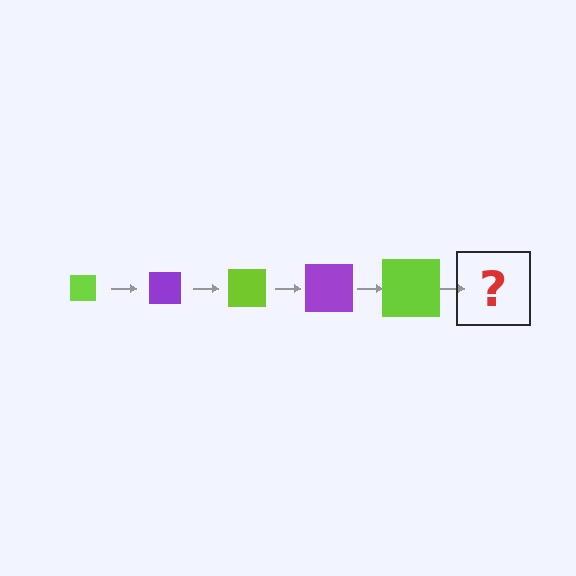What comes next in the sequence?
The next element should be a purple square, larger than the previous one.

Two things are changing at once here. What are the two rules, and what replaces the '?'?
The two rules are that the square grows larger each step and the color cycles through lime and purple. The '?' should be a purple square, larger than the previous one.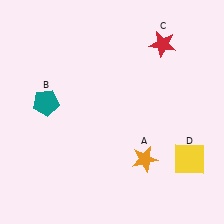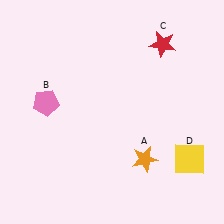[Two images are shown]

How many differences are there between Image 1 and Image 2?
There is 1 difference between the two images.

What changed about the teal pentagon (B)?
In Image 1, B is teal. In Image 2, it changed to pink.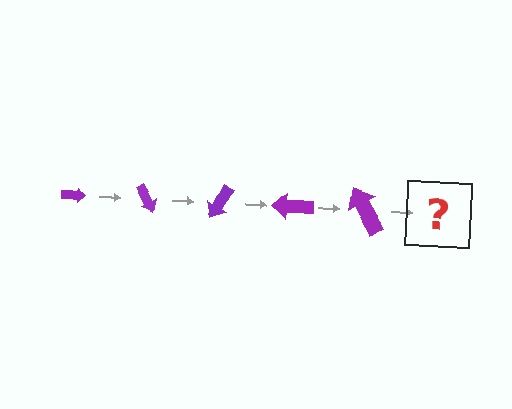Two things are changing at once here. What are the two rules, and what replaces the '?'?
The two rules are that the arrow grows larger each step and it rotates 60 degrees each step. The '?' should be an arrow, larger than the previous one and rotated 300 degrees from the start.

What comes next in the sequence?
The next element should be an arrow, larger than the previous one and rotated 300 degrees from the start.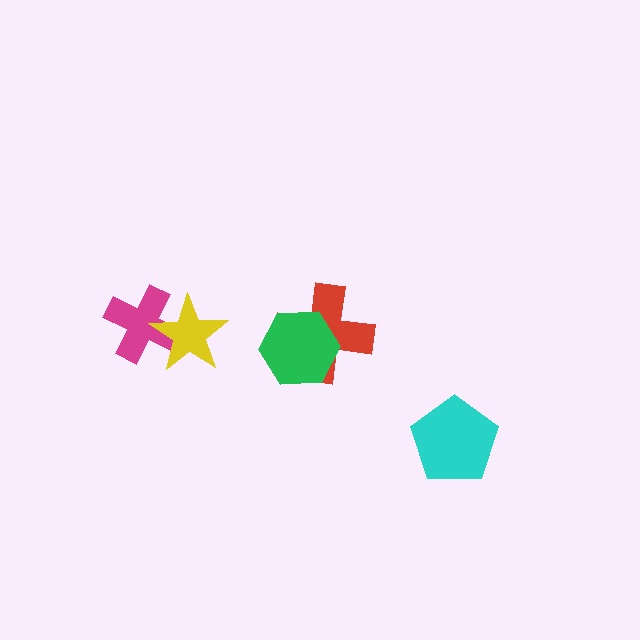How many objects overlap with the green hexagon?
1 object overlaps with the green hexagon.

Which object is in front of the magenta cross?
The yellow star is in front of the magenta cross.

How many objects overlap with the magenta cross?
1 object overlaps with the magenta cross.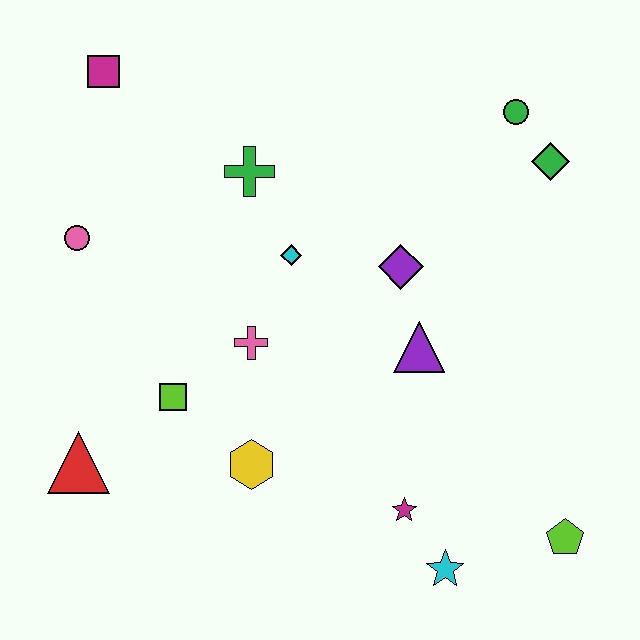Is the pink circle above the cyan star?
Yes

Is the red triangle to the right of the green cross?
No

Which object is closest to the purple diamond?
The purple triangle is closest to the purple diamond.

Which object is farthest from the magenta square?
The lime pentagon is farthest from the magenta square.